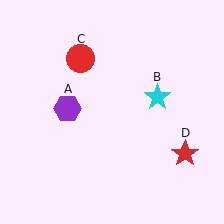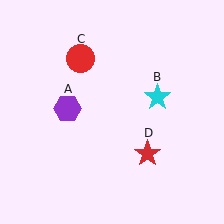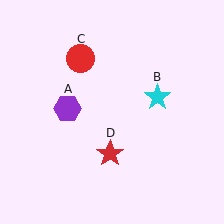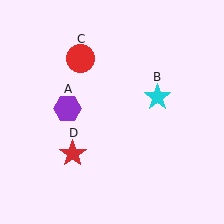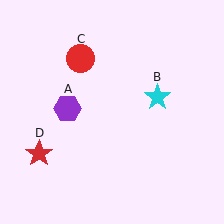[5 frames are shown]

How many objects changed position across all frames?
1 object changed position: red star (object D).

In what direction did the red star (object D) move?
The red star (object D) moved left.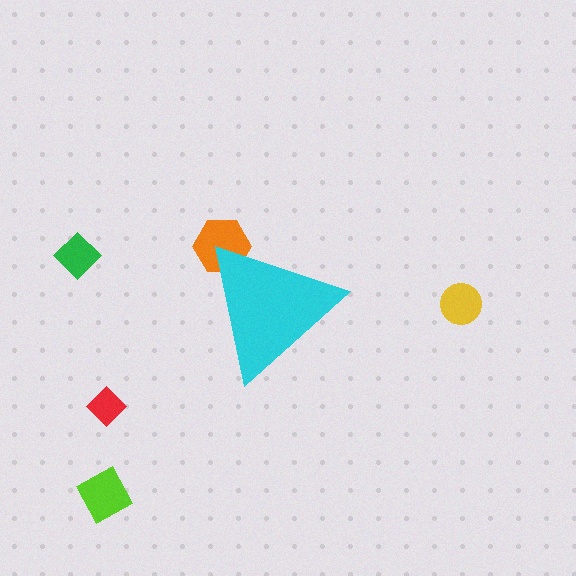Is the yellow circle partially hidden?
No, the yellow circle is fully visible.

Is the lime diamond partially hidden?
No, the lime diamond is fully visible.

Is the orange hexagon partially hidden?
Yes, the orange hexagon is partially hidden behind the cyan triangle.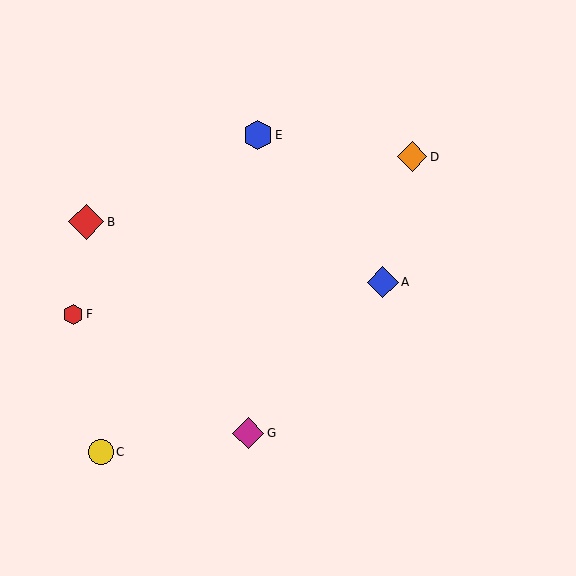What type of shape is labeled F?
Shape F is a red hexagon.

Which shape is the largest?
The red diamond (labeled B) is the largest.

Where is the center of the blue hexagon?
The center of the blue hexagon is at (258, 135).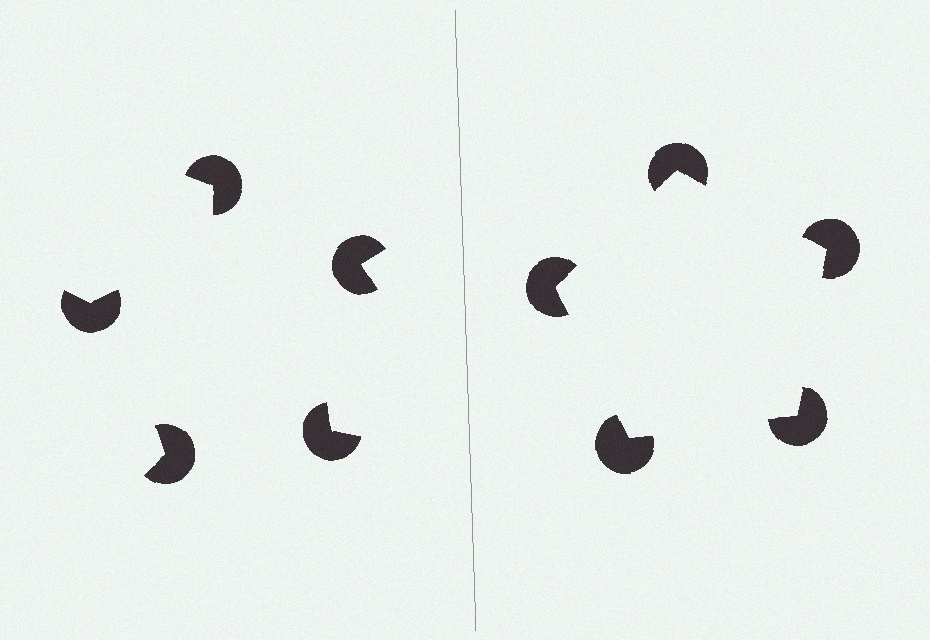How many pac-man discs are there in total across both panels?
10 — 5 on each side.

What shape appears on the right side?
An illusory pentagon.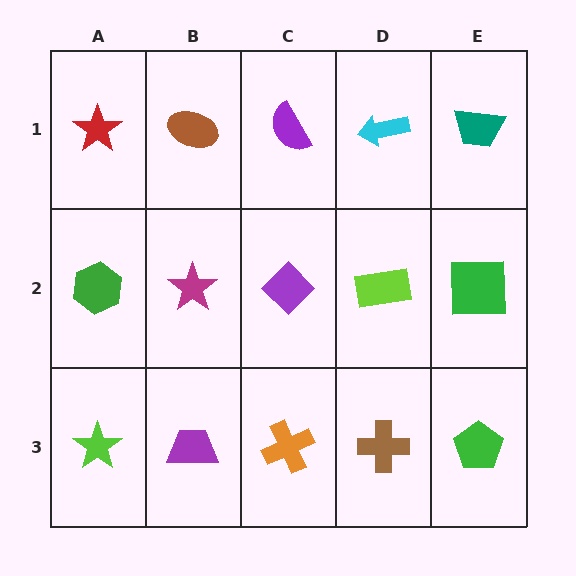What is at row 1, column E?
A teal trapezoid.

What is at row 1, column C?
A purple semicircle.